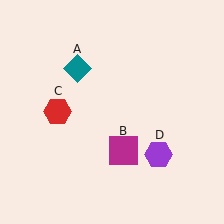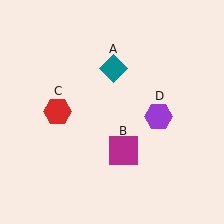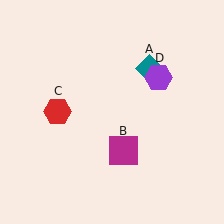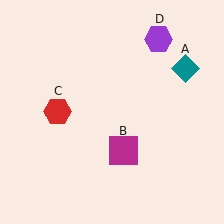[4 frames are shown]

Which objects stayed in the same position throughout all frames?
Magenta square (object B) and red hexagon (object C) remained stationary.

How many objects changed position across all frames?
2 objects changed position: teal diamond (object A), purple hexagon (object D).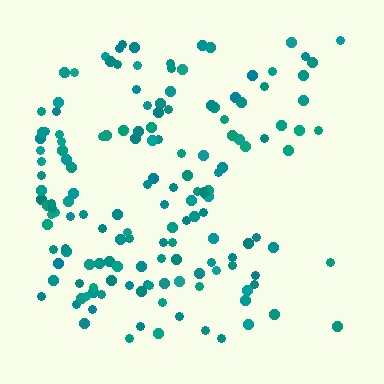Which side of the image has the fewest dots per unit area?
The right.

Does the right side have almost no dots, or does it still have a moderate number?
Still a moderate number, just noticeably fewer than the left.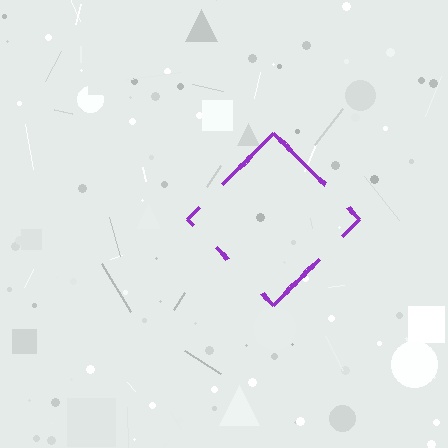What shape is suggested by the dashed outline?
The dashed outline suggests a diamond.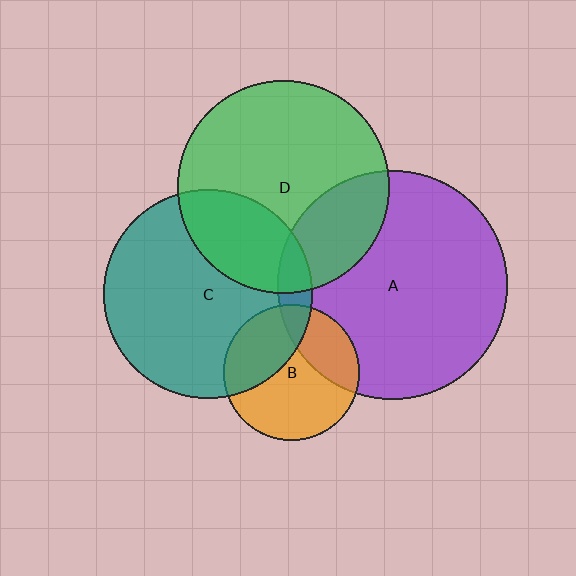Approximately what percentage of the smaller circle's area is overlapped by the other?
Approximately 25%.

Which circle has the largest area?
Circle A (purple).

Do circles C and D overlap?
Yes.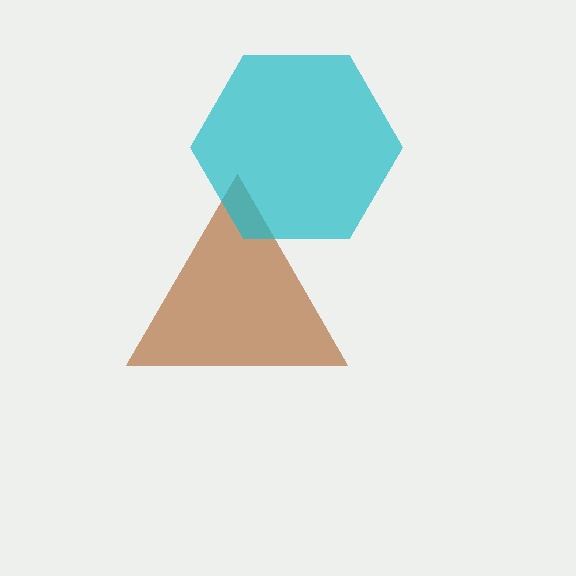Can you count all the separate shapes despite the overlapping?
Yes, there are 2 separate shapes.